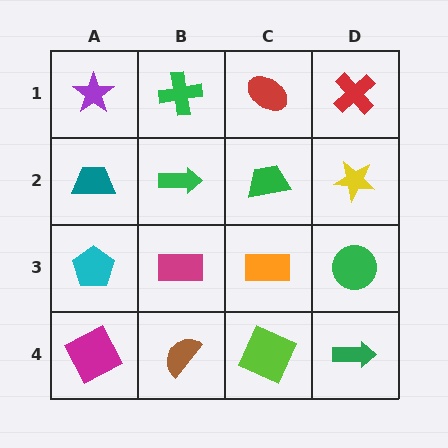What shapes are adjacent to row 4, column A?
A cyan pentagon (row 3, column A), a brown semicircle (row 4, column B).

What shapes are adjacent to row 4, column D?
A green circle (row 3, column D), a lime square (row 4, column C).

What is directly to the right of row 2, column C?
A yellow star.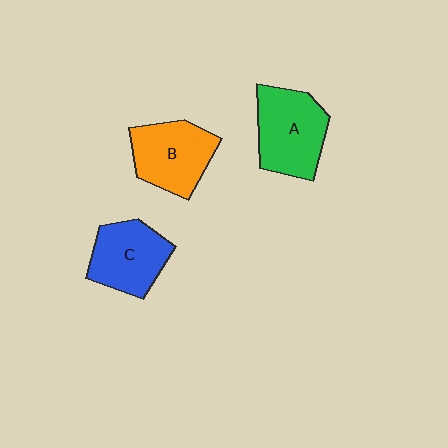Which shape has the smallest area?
Shape C (blue).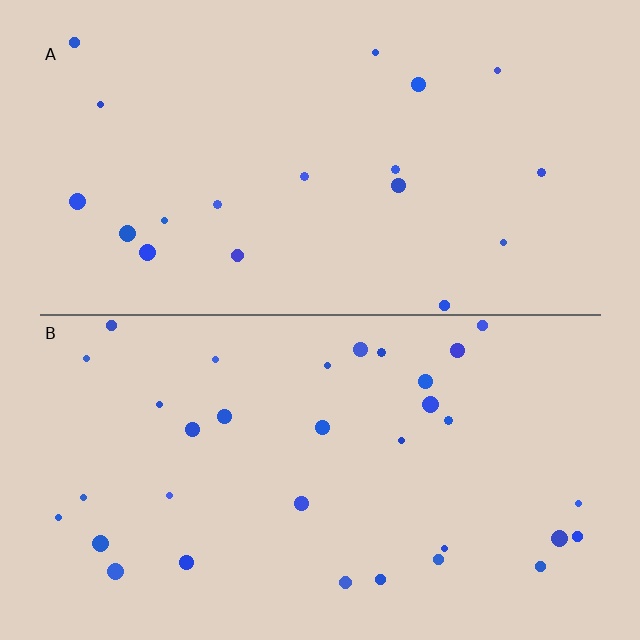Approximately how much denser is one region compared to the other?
Approximately 1.7× — region B over region A.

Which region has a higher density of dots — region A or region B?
B (the bottom).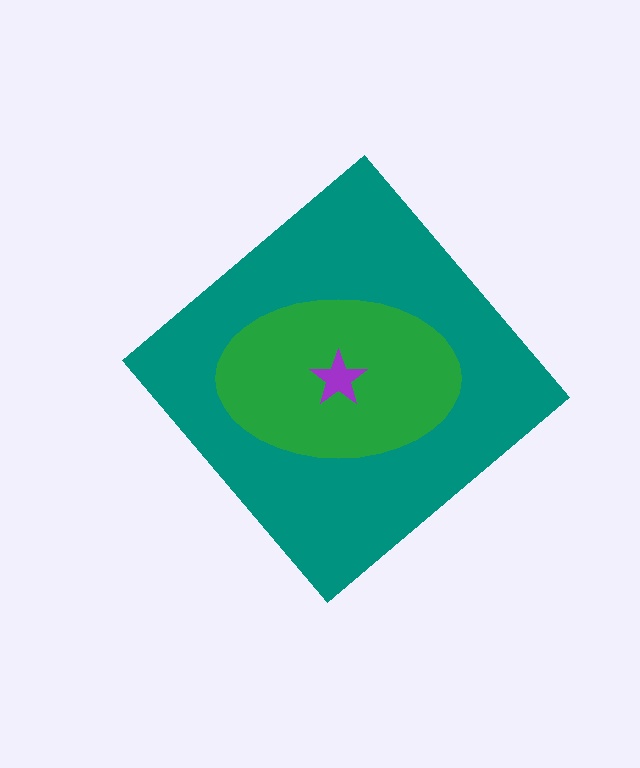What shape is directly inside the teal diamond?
The green ellipse.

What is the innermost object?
The purple star.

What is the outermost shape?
The teal diamond.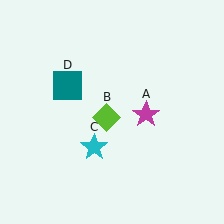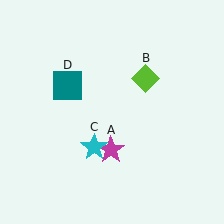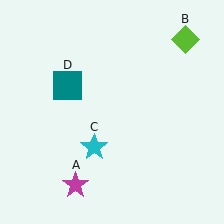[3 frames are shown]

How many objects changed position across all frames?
2 objects changed position: magenta star (object A), lime diamond (object B).